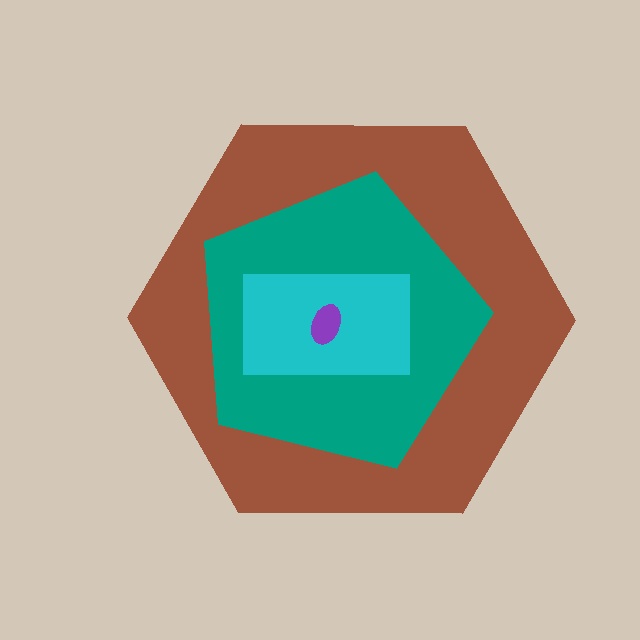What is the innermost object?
The purple ellipse.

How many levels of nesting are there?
4.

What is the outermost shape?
The brown hexagon.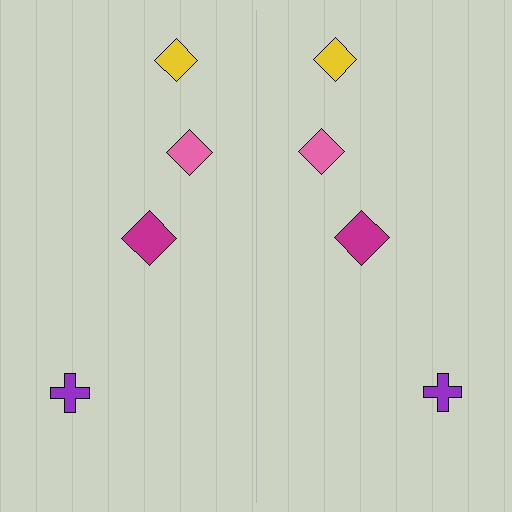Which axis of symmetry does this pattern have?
The pattern has a vertical axis of symmetry running through the center of the image.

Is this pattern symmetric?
Yes, this pattern has bilateral (reflection) symmetry.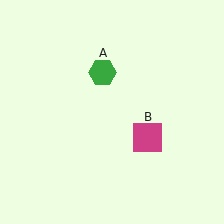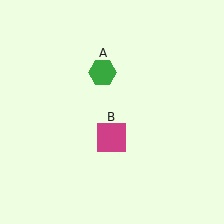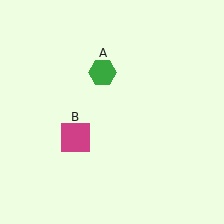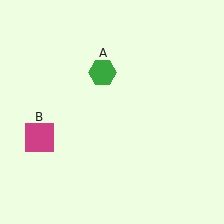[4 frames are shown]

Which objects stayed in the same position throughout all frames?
Green hexagon (object A) remained stationary.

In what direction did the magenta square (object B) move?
The magenta square (object B) moved left.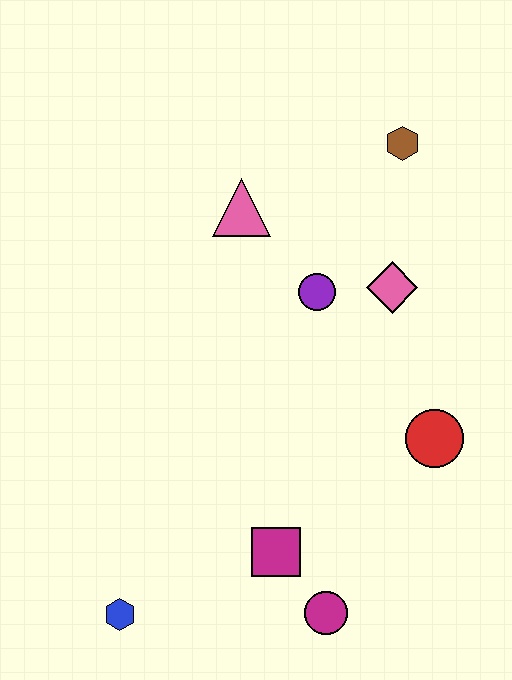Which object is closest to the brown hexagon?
The pink diamond is closest to the brown hexagon.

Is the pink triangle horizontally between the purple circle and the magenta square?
No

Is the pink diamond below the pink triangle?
Yes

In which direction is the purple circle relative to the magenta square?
The purple circle is above the magenta square.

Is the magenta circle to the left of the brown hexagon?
Yes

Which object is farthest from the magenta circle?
The brown hexagon is farthest from the magenta circle.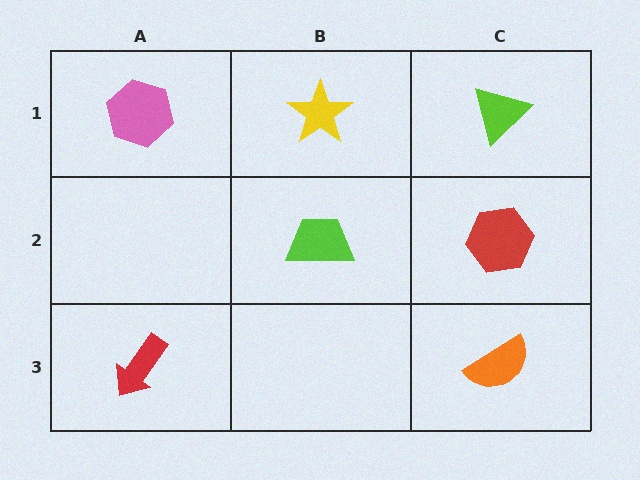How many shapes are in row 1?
3 shapes.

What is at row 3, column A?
A red arrow.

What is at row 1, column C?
A lime triangle.